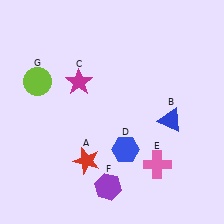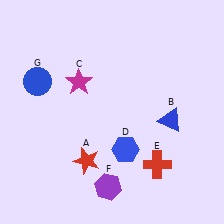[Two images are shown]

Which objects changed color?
E changed from pink to red. G changed from lime to blue.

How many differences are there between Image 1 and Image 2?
There are 2 differences between the two images.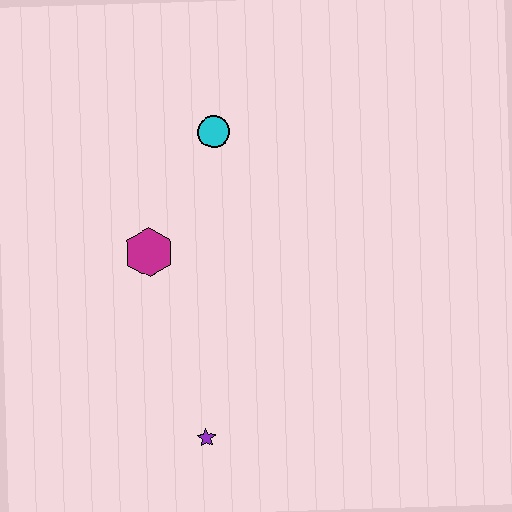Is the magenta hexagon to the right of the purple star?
No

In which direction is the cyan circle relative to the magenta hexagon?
The cyan circle is above the magenta hexagon.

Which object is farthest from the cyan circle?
The purple star is farthest from the cyan circle.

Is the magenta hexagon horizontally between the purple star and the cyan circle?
No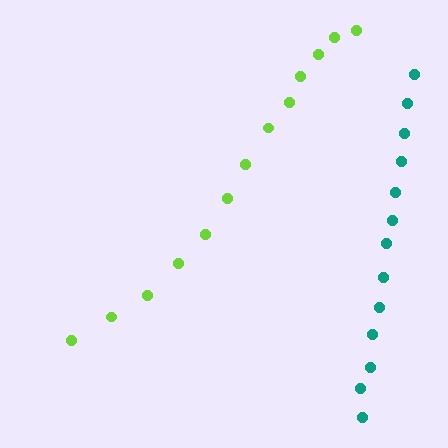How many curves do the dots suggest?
There are 2 distinct paths.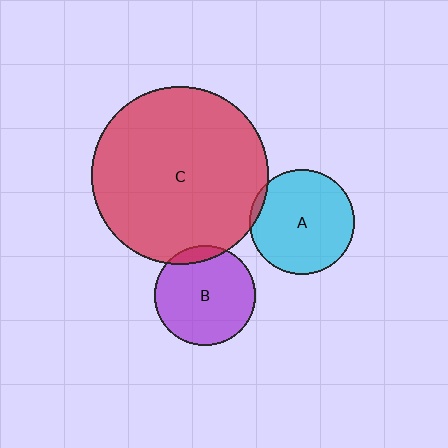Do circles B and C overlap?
Yes.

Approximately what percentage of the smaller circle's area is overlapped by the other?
Approximately 10%.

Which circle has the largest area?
Circle C (red).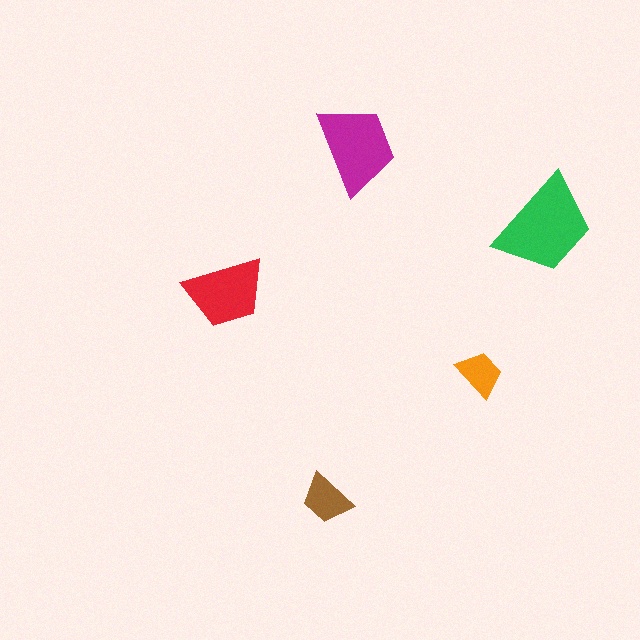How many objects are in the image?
There are 5 objects in the image.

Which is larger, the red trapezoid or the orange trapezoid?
The red one.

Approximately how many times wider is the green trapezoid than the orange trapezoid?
About 2 times wider.